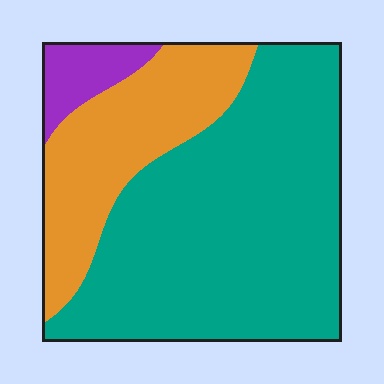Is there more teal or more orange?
Teal.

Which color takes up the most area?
Teal, at roughly 65%.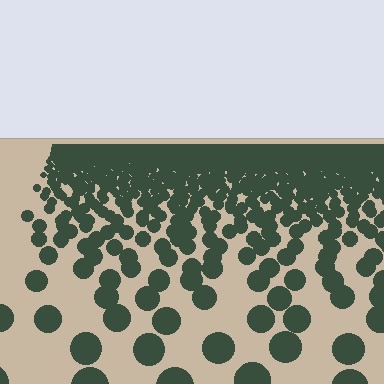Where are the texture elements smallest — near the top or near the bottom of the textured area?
Near the top.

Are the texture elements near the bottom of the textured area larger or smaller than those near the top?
Larger. Near the bottom, elements are closer to the viewer and appear at a bigger on-screen size.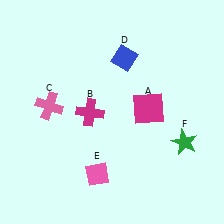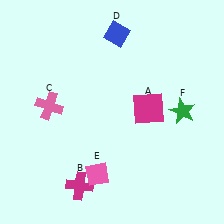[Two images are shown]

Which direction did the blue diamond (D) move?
The blue diamond (D) moved up.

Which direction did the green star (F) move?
The green star (F) moved up.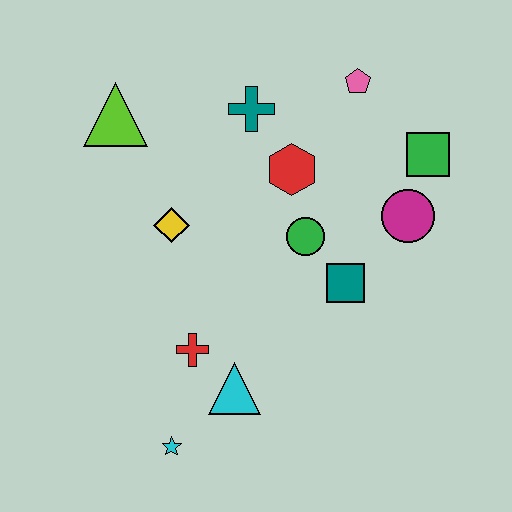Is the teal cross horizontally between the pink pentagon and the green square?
No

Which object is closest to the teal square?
The green circle is closest to the teal square.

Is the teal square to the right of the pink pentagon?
No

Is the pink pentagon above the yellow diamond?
Yes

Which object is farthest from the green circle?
The cyan star is farthest from the green circle.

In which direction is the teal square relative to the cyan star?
The teal square is to the right of the cyan star.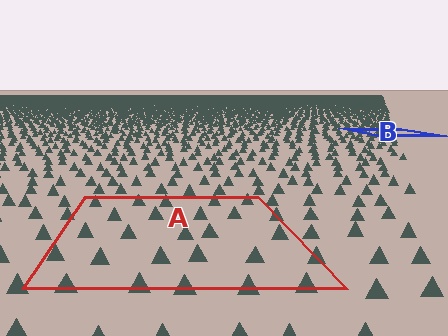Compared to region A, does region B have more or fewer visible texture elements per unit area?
Region B has more texture elements per unit area — they are packed more densely because it is farther away.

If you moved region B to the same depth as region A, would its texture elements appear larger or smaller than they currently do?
They would appear larger. At a closer depth, the same texture elements are projected at a bigger on-screen size.